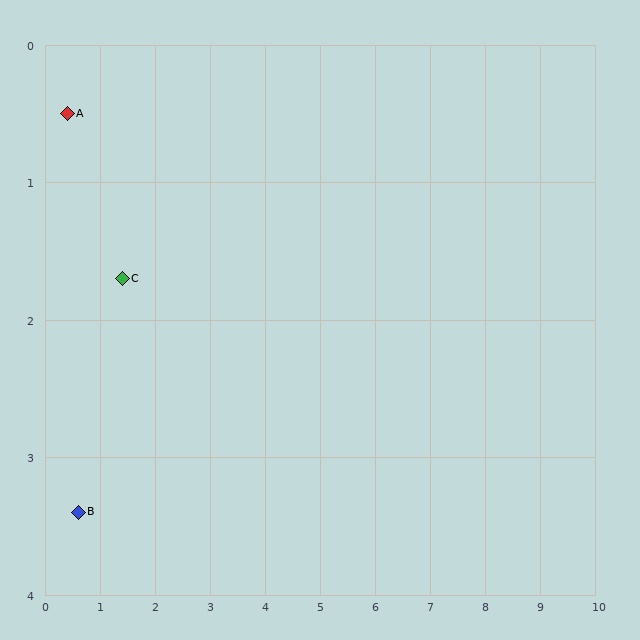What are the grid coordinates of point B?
Point B is at approximately (0.6, 3.4).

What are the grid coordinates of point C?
Point C is at approximately (1.4, 1.7).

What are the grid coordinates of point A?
Point A is at approximately (0.4, 0.5).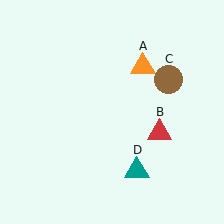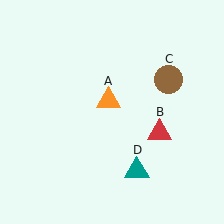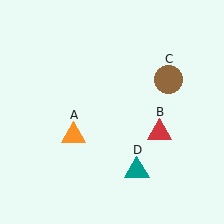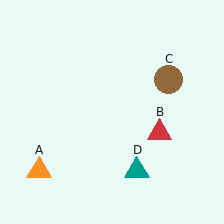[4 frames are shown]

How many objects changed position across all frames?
1 object changed position: orange triangle (object A).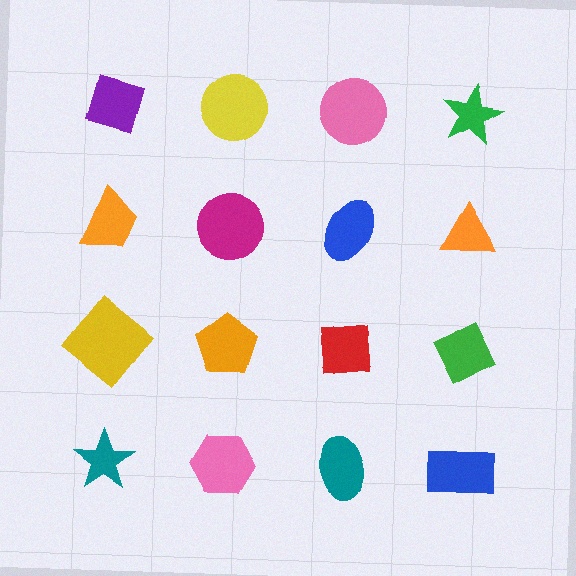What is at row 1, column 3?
A pink circle.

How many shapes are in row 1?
4 shapes.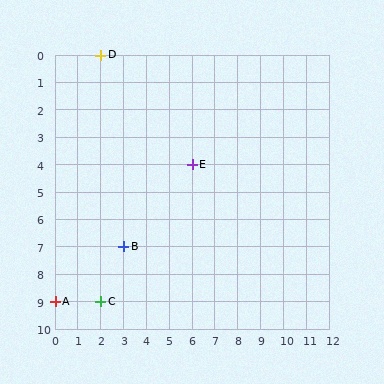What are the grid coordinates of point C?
Point C is at grid coordinates (2, 9).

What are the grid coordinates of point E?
Point E is at grid coordinates (6, 4).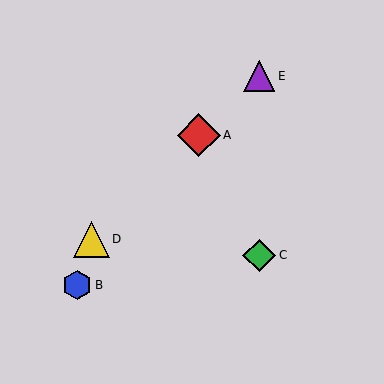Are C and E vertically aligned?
Yes, both are at x≈259.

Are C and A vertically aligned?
No, C is at x≈259 and A is at x≈199.